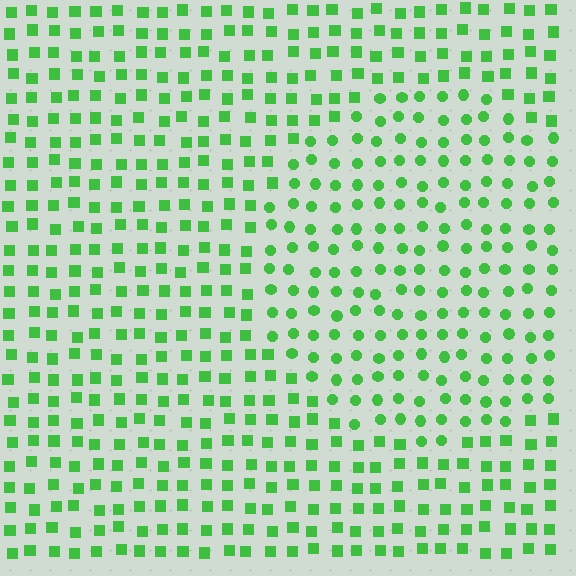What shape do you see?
I see a circle.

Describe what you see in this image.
The image is filled with small green elements arranged in a uniform grid. A circle-shaped region contains circles, while the surrounding area contains squares. The boundary is defined purely by the change in element shape.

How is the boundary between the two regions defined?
The boundary is defined by a change in element shape: circles inside vs. squares outside. All elements share the same color and spacing.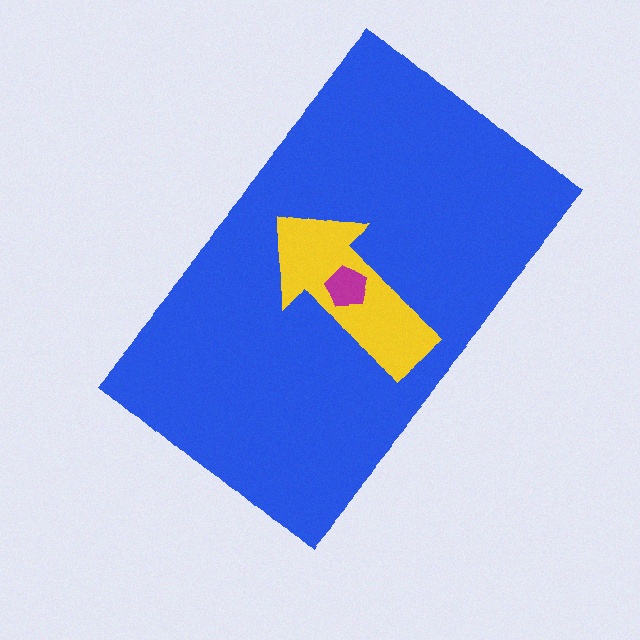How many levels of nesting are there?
3.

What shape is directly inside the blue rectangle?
The yellow arrow.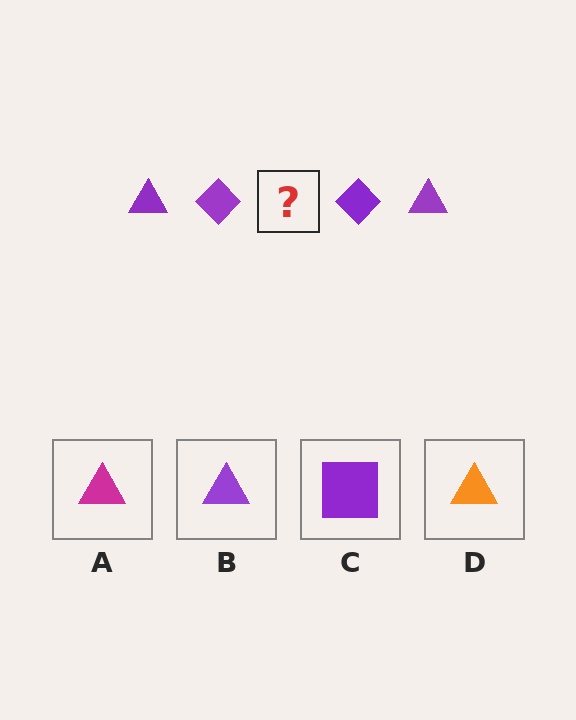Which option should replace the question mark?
Option B.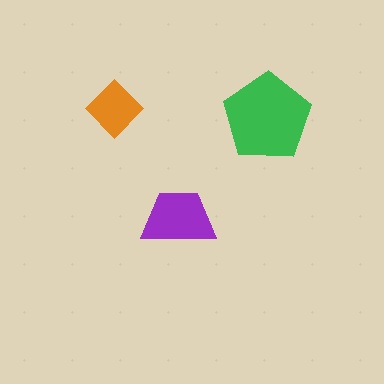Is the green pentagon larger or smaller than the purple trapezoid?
Larger.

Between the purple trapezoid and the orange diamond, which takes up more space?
The purple trapezoid.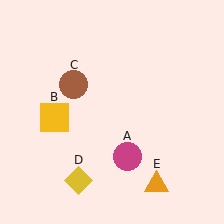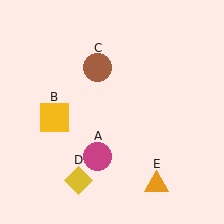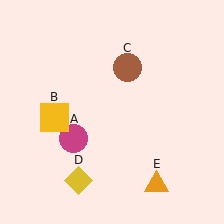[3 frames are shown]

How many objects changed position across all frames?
2 objects changed position: magenta circle (object A), brown circle (object C).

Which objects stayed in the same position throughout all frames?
Yellow square (object B) and yellow diamond (object D) and orange triangle (object E) remained stationary.